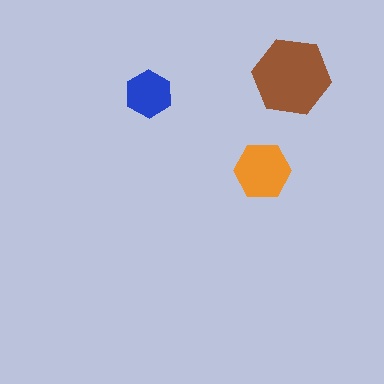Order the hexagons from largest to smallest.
the brown one, the orange one, the blue one.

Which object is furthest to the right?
The brown hexagon is rightmost.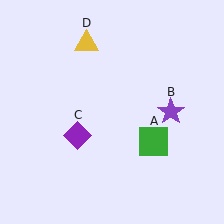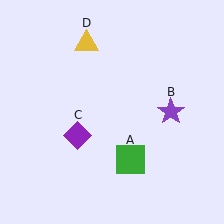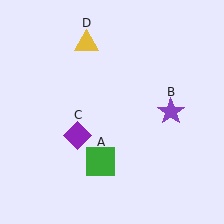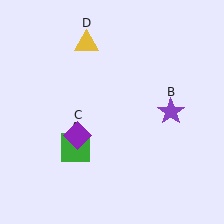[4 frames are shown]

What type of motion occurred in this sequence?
The green square (object A) rotated clockwise around the center of the scene.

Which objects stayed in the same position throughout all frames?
Purple star (object B) and purple diamond (object C) and yellow triangle (object D) remained stationary.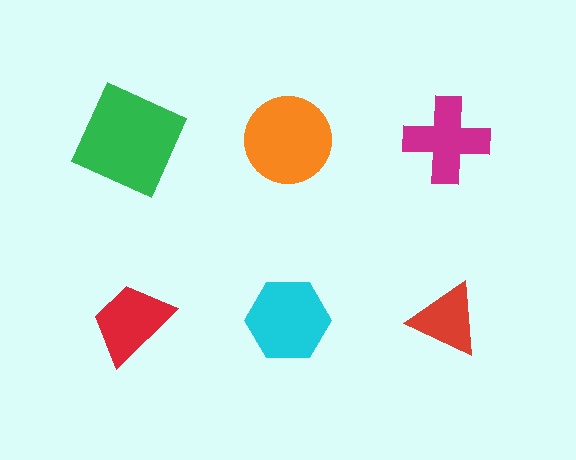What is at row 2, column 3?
A red triangle.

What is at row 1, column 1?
A green square.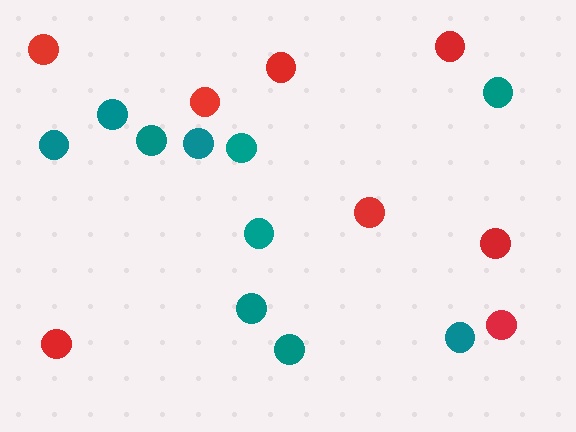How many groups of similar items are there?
There are 2 groups: one group of red circles (8) and one group of teal circles (10).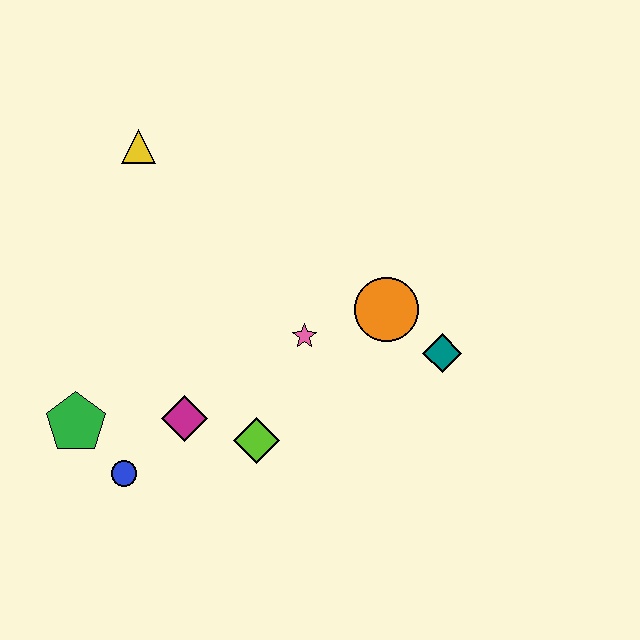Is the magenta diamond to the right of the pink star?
No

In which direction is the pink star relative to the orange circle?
The pink star is to the left of the orange circle.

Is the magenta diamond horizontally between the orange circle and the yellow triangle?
Yes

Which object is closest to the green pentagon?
The blue circle is closest to the green pentagon.